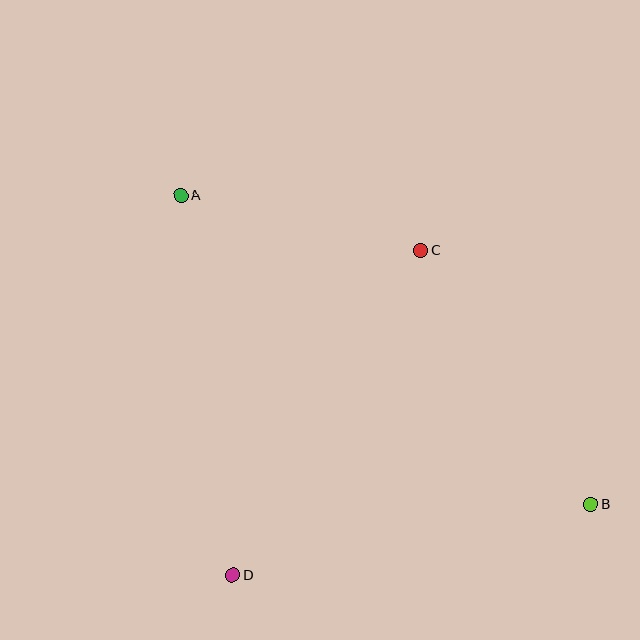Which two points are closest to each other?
Points A and C are closest to each other.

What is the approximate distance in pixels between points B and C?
The distance between B and C is approximately 305 pixels.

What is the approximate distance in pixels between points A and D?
The distance between A and D is approximately 383 pixels.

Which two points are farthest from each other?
Points A and B are farthest from each other.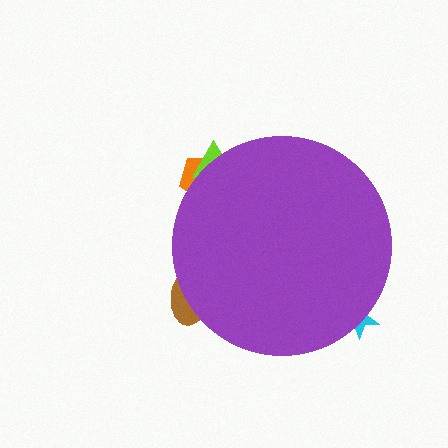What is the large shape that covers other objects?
A purple circle.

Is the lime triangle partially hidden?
Yes, the lime triangle is partially hidden behind the purple circle.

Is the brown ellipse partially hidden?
Yes, the brown ellipse is partially hidden behind the purple circle.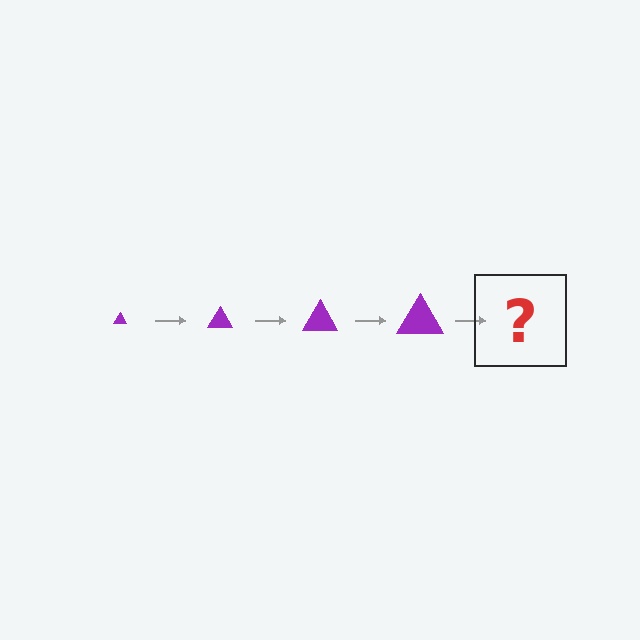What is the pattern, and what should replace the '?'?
The pattern is that the triangle gets progressively larger each step. The '?' should be a purple triangle, larger than the previous one.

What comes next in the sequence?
The next element should be a purple triangle, larger than the previous one.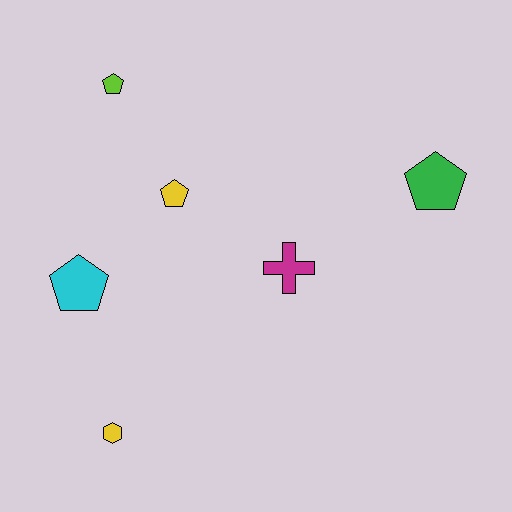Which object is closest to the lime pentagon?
The yellow pentagon is closest to the lime pentagon.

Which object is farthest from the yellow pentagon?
The green pentagon is farthest from the yellow pentagon.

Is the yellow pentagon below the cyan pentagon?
No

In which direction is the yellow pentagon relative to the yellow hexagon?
The yellow pentagon is above the yellow hexagon.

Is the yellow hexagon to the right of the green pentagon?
No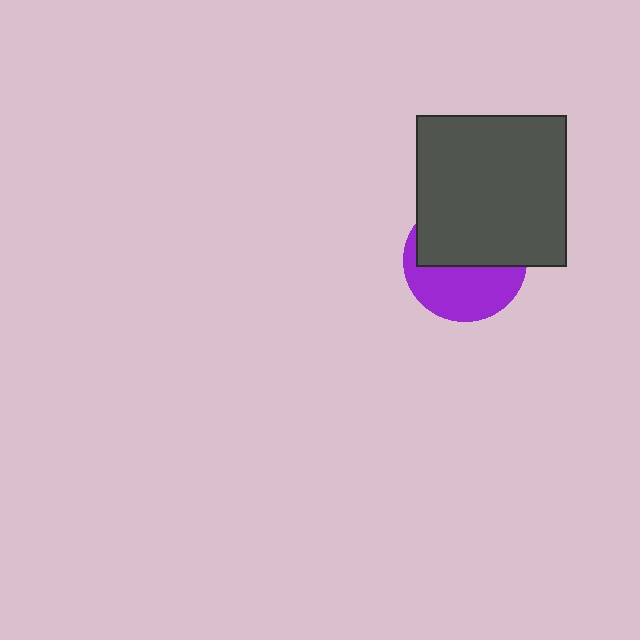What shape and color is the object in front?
The object in front is a dark gray square.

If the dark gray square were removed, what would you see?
You would see the complete purple circle.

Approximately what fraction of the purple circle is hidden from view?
Roughly 54% of the purple circle is hidden behind the dark gray square.